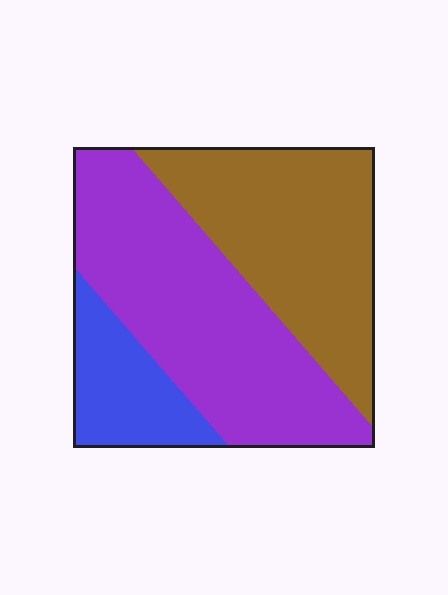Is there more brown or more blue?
Brown.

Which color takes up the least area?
Blue, at roughly 15%.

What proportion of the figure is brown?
Brown takes up about three eighths (3/8) of the figure.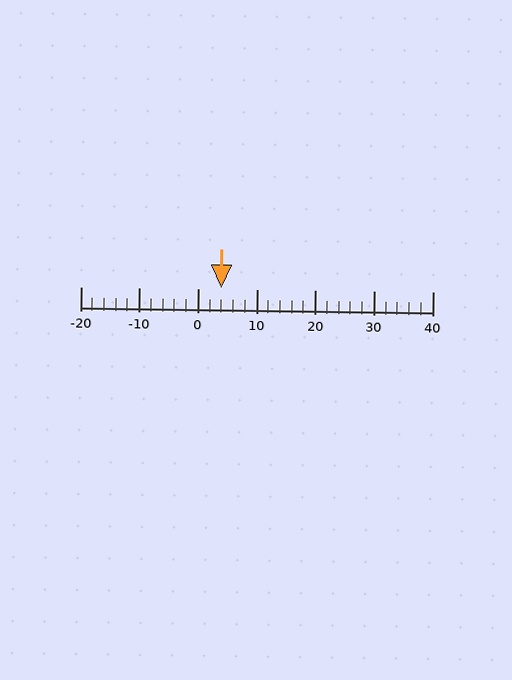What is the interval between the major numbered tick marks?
The major tick marks are spaced 10 units apart.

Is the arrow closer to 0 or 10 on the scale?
The arrow is closer to 0.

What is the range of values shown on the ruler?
The ruler shows values from -20 to 40.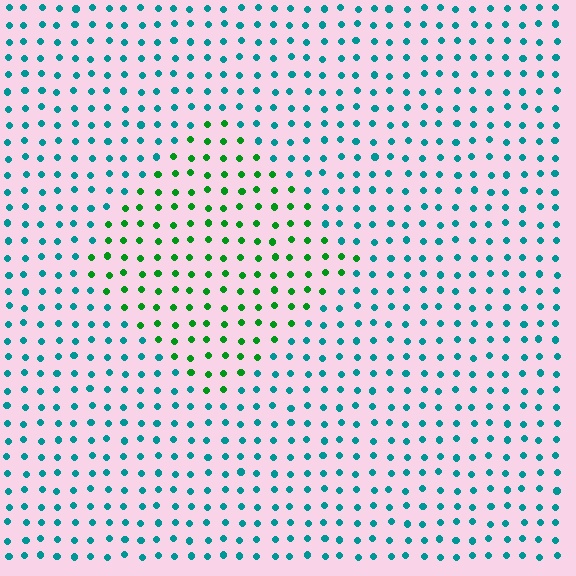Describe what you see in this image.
The image is filled with small teal elements in a uniform arrangement. A diamond-shaped region is visible where the elements are tinted to a slightly different hue, forming a subtle color boundary.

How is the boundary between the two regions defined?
The boundary is defined purely by a slight shift in hue (about 51 degrees). Spacing, size, and orientation are identical on both sides.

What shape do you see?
I see a diamond.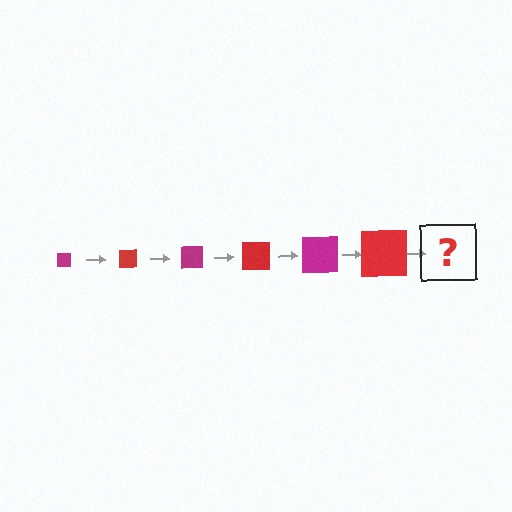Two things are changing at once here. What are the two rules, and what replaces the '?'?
The two rules are that the square grows larger each step and the color cycles through magenta and red. The '?' should be a magenta square, larger than the previous one.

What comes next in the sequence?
The next element should be a magenta square, larger than the previous one.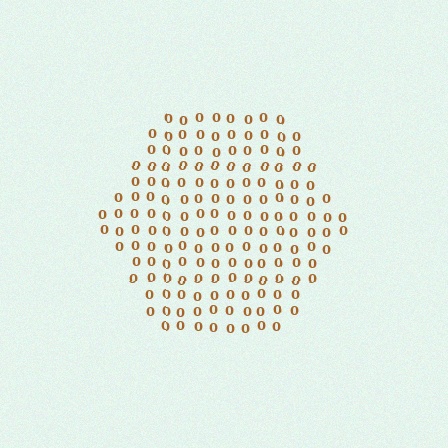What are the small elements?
The small elements are digit 0's.